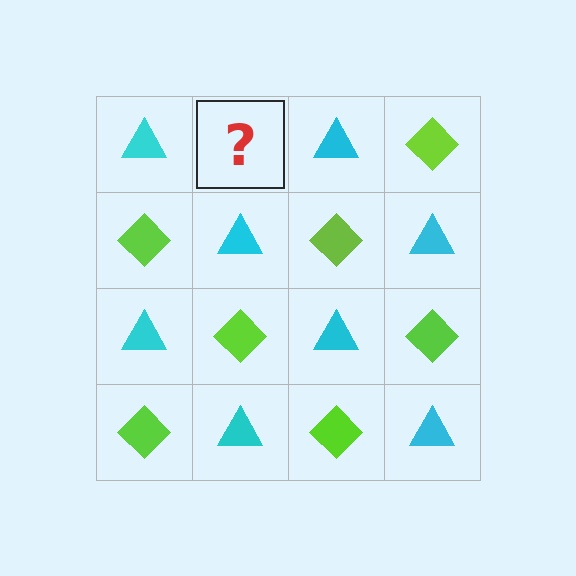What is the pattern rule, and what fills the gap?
The rule is that it alternates cyan triangle and lime diamond in a checkerboard pattern. The gap should be filled with a lime diamond.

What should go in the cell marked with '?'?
The missing cell should contain a lime diamond.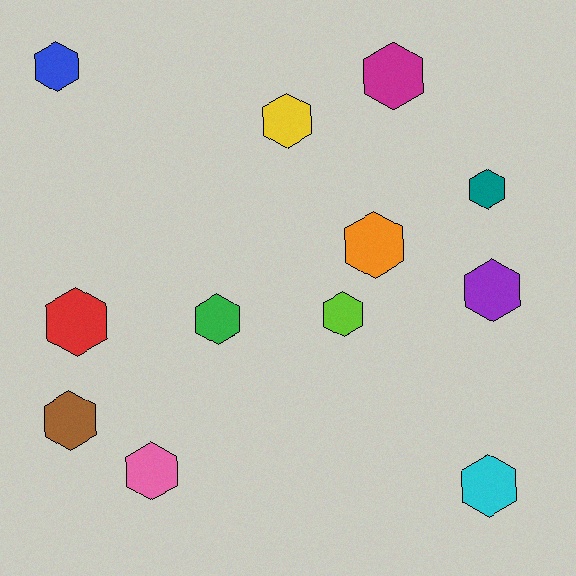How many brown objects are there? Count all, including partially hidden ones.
There is 1 brown object.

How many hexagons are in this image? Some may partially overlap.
There are 12 hexagons.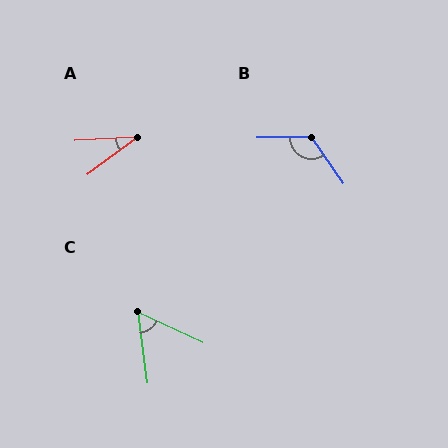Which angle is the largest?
B, at approximately 124 degrees.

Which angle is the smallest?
A, at approximately 33 degrees.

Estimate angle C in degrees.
Approximately 58 degrees.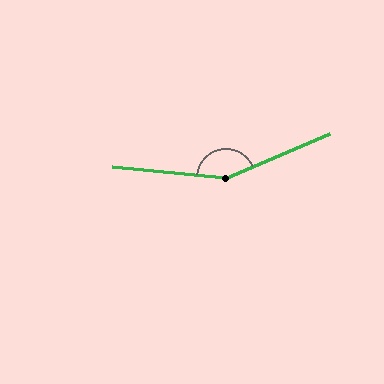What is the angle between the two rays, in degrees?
Approximately 152 degrees.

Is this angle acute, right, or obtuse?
It is obtuse.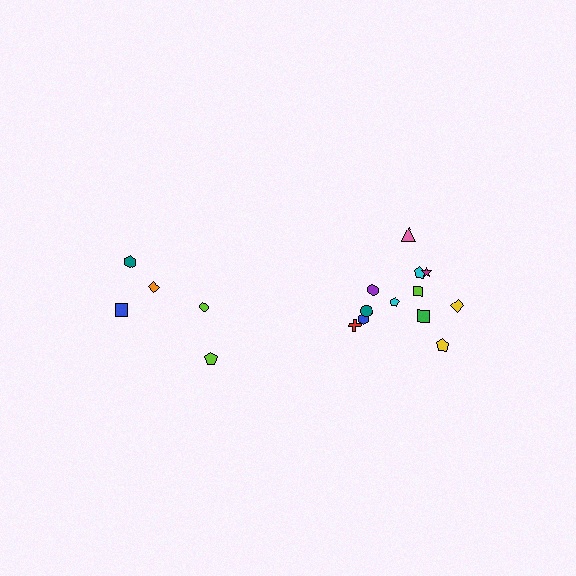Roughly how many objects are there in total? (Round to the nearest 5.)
Roughly 15 objects in total.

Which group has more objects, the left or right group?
The right group.